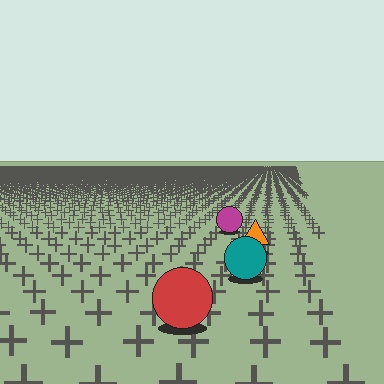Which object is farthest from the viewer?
The magenta circle is farthest from the viewer. It appears smaller and the ground texture around it is denser.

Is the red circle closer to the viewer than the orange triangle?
Yes. The red circle is closer — you can tell from the texture gradient: the ground texture is coarser near it.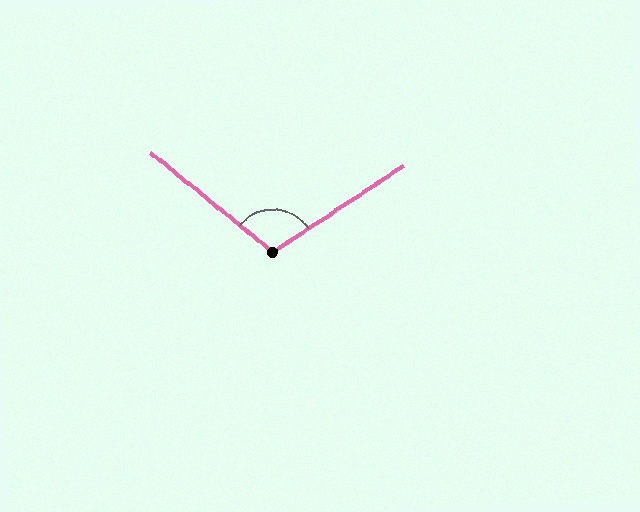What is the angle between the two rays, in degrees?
Approximately 107 degrees.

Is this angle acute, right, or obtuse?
It is obtuse.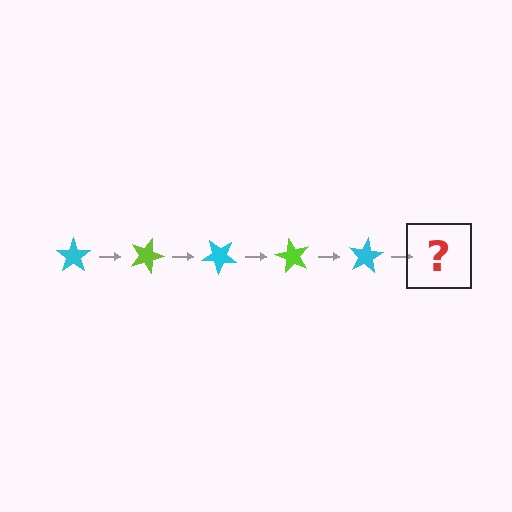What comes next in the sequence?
The next element should be a lime star, rotated 100 degrees from the start.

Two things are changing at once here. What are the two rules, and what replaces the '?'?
The two rules are that it rotates 20 degrees each step and the color cycles through cyan and lime. The '?' should be a lime star, rotated 100 degrees from the start.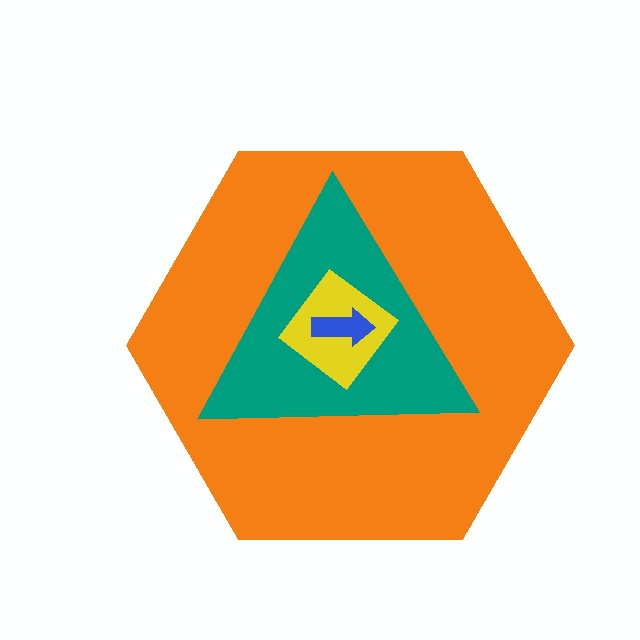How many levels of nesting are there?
4.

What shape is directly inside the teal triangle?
The yellow diamond.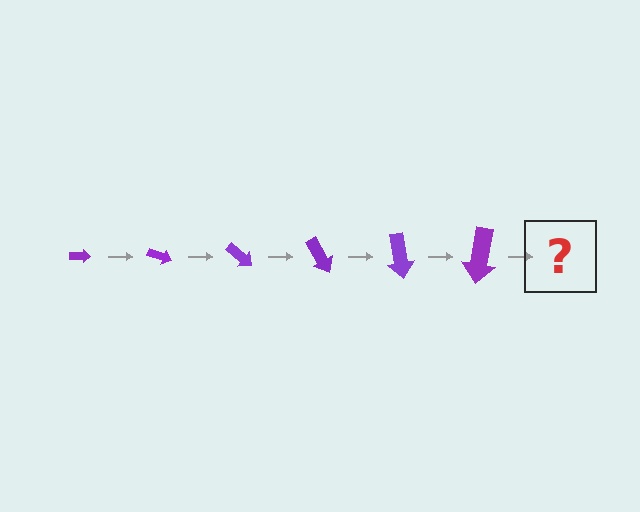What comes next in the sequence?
The next element should be an arrow, larger than the previous one and rotated 120 degrees from the start.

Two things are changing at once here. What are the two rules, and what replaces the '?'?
The two rules are that the arrow grows larger each step and it rotates 20 degrees each step. The '?' should be an arrow, larger than the previous one and rotated 120 degrees from the start.